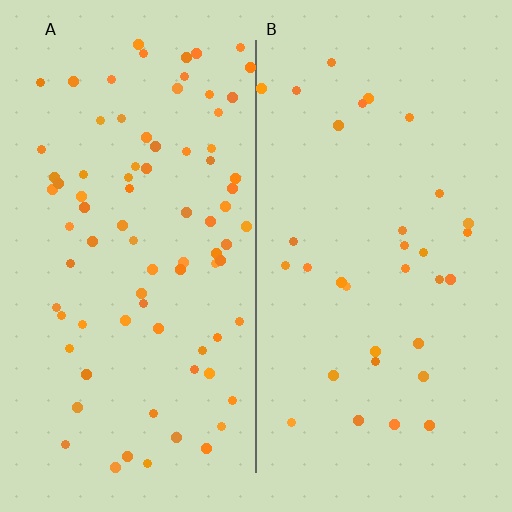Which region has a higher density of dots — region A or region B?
A (the left).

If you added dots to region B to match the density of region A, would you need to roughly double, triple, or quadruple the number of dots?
Approximately double.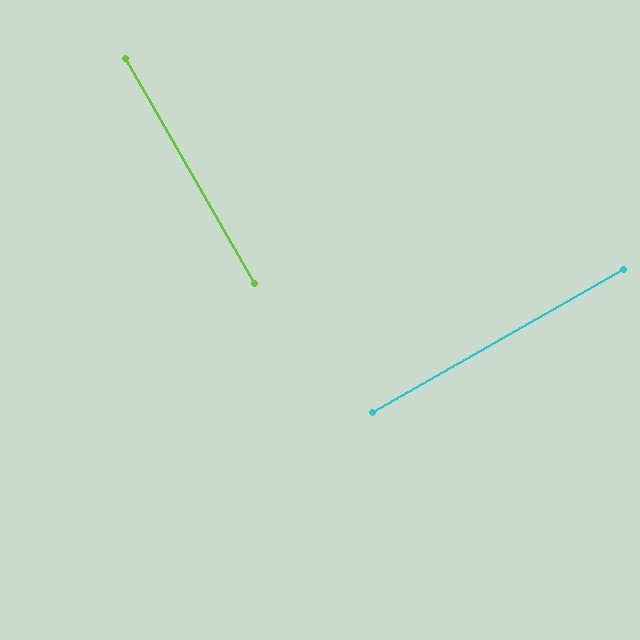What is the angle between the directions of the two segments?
Approximately 90 degrees.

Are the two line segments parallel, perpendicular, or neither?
Perpendicular — they meet at approximately 90°.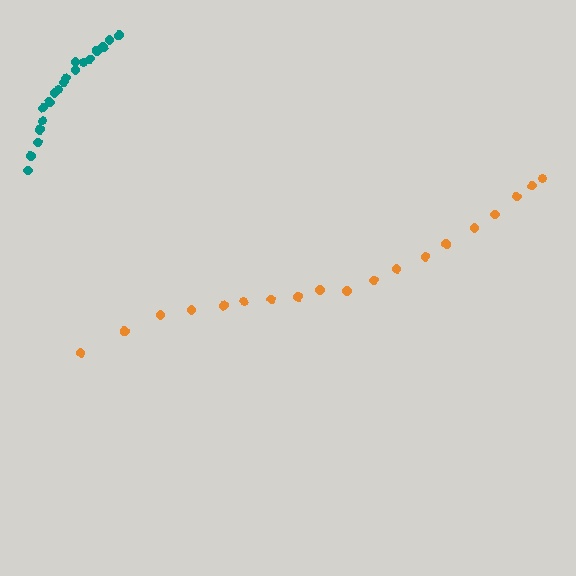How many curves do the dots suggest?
There are 2 distinct paths.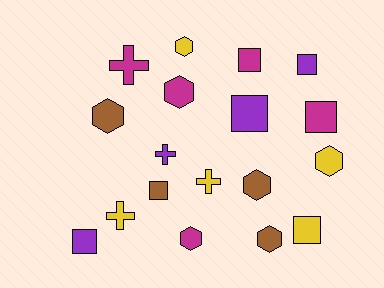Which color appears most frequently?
Magenta, with 5 objects.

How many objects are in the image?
There are 18 objects.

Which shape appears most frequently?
Hexagon, with 7 objects.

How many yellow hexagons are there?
There are 2 yellow hexagons.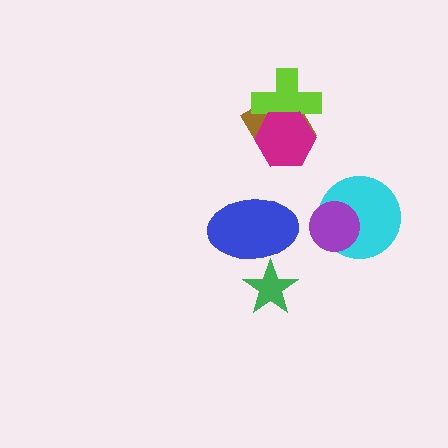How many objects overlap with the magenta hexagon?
2 objects overlap with the magenta hexagon.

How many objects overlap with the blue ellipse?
1 object overlaps with the blue ellipse.